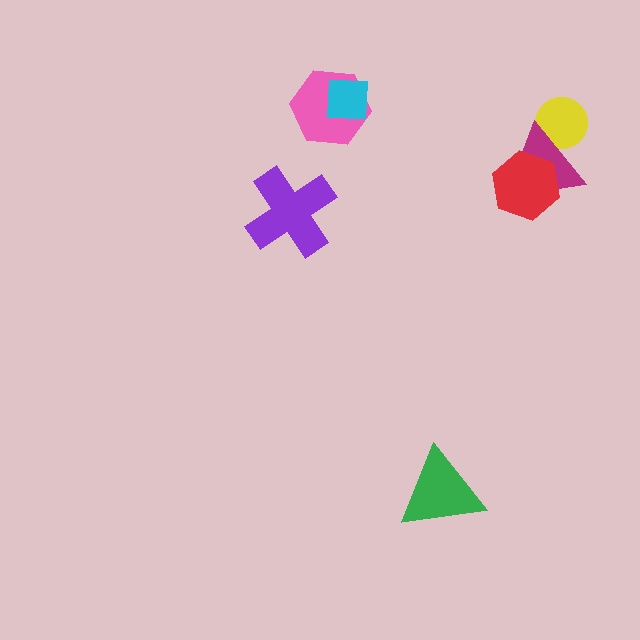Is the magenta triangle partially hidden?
Yes, it is partially covered by another shape.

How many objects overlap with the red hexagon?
1 object overlaps with the red hexagon.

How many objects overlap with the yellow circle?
1 object overlaps with the yellow circle.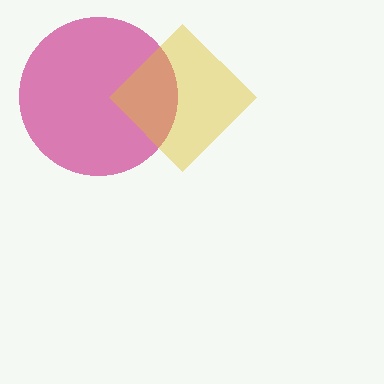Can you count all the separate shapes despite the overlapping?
Yes, there are 2 separate shapes.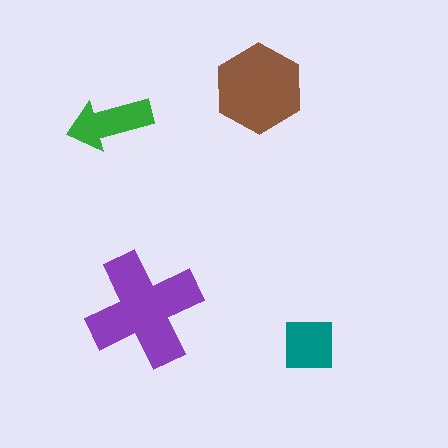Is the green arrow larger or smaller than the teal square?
Larger.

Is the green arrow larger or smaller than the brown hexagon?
Smaller.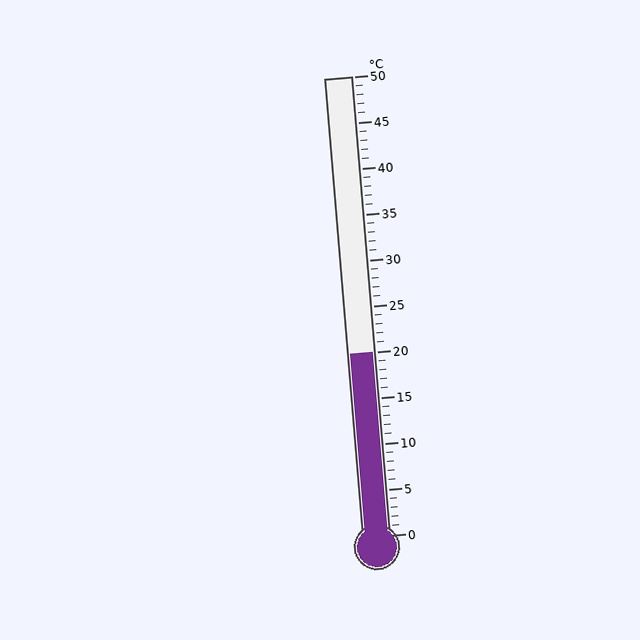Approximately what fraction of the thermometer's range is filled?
The thermometer is filled to approximately 40% of its range.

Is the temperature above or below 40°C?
The temperature is below 40°C.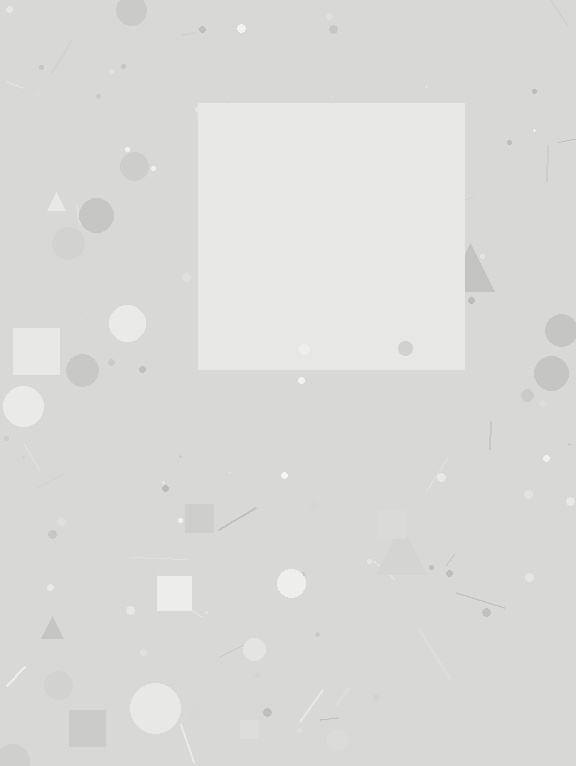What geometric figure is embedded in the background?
A square is embedded in the background.